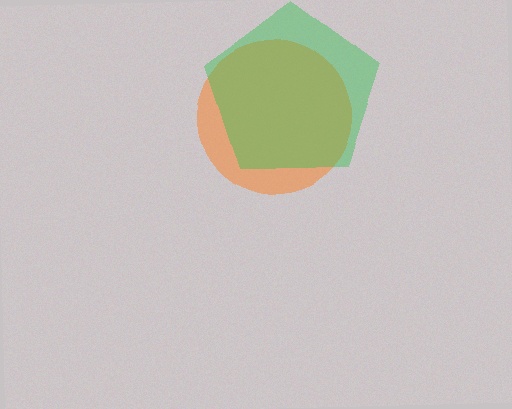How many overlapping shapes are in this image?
There are 2 overlapping shapes in the image.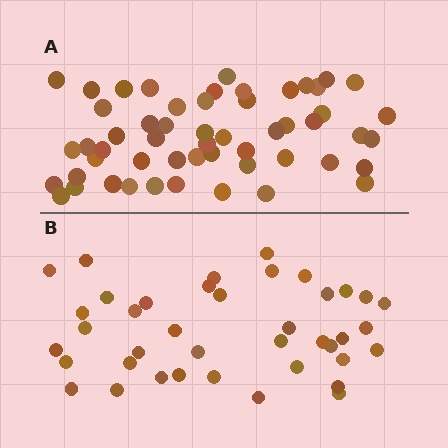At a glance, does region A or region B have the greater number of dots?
Region A (the top region) has more dots.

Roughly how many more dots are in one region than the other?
Region A has approximately 15 more dots than region B.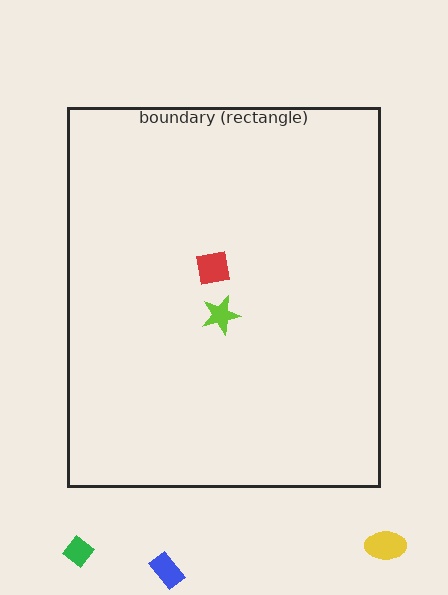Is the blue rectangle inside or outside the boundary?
Outside.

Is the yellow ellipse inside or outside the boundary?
Outside.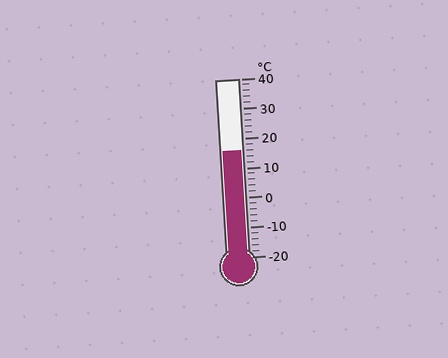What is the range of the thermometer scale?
The thermometer scale ranges from -20°C to 40°C.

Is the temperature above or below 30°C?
The temperature is below 30°C.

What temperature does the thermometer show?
The thermometer shows approximately 16°C.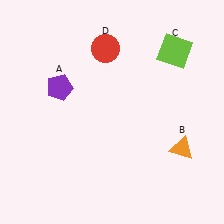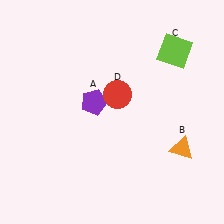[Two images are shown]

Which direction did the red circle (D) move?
The red circle (D) moved down.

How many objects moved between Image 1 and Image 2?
2 objects moved between the two images.